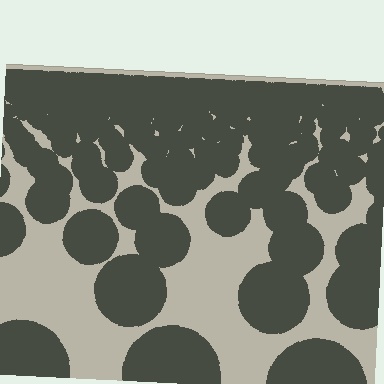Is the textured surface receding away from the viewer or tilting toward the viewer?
The surface is receding away from the viewer. Texture elements get smaller and denser toward the top.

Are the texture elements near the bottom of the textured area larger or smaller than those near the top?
Larger. Near the bottom, elements are closer to the viewer and appear at a bigger on-screen size.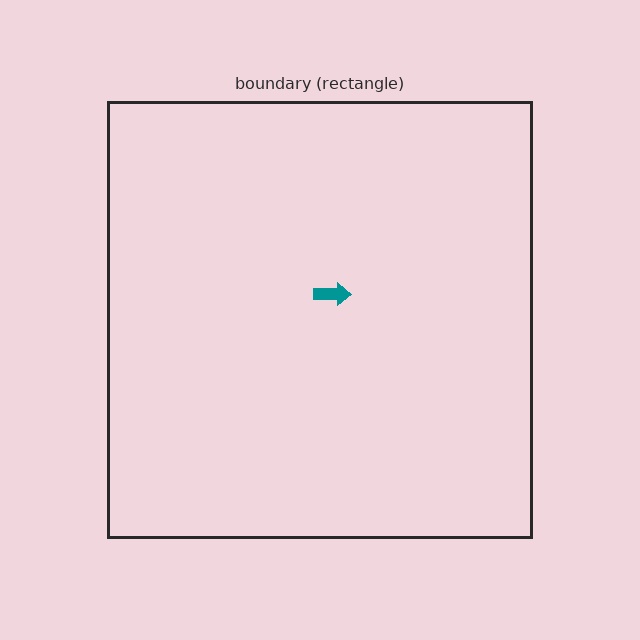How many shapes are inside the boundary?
1 inside, 0 outside.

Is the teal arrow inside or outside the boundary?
Inside.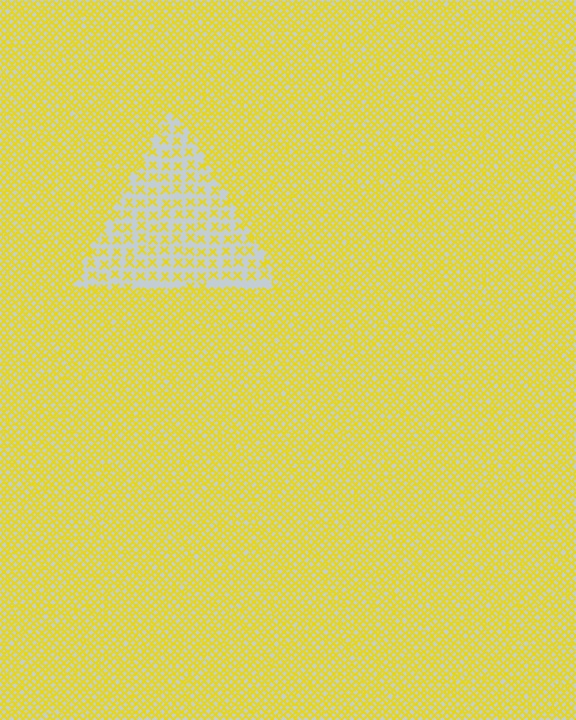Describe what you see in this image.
The image contains small yellow elements arranged at two different densities. A triangle-shaped region is visible where the elements are less densely packed than the surrounding area.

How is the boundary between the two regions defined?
The boundary is defined by a change in element density (approximately 2.6x ratio). All elements are the same color, size, and shape.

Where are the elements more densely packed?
The elements are more densely packed outside the triangle boundary.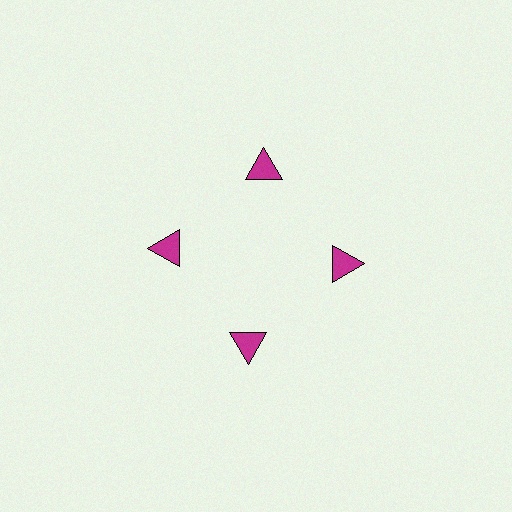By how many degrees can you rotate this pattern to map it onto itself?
The pattern maps onto itself every 90 degrees of rotation.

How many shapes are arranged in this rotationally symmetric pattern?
There are 4 shapes, arranged in 4 groups of 1.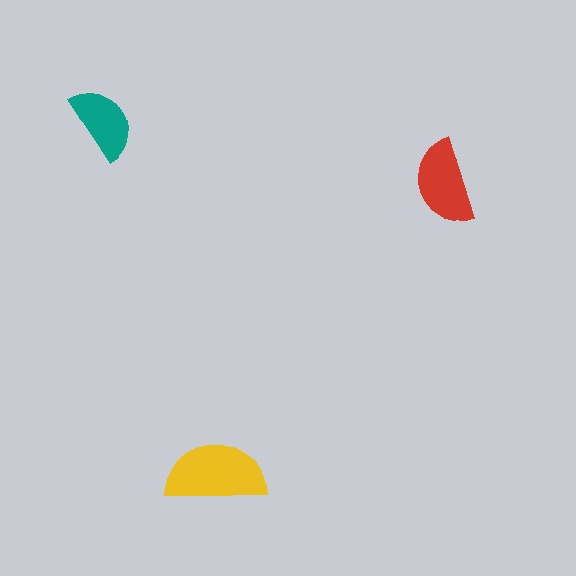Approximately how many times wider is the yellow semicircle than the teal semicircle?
About 1.5 times wider.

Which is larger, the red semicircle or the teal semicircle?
The red one.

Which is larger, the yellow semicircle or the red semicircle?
The yellow one.